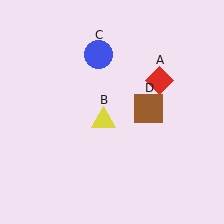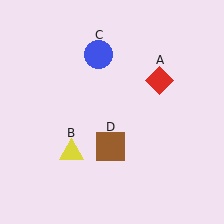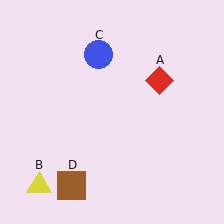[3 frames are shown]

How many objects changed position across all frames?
2 objects changed position: yellow triangle (object B), brown square (object D).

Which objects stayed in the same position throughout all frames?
Red diamond (object A) and blue circle (object C) remained stationary.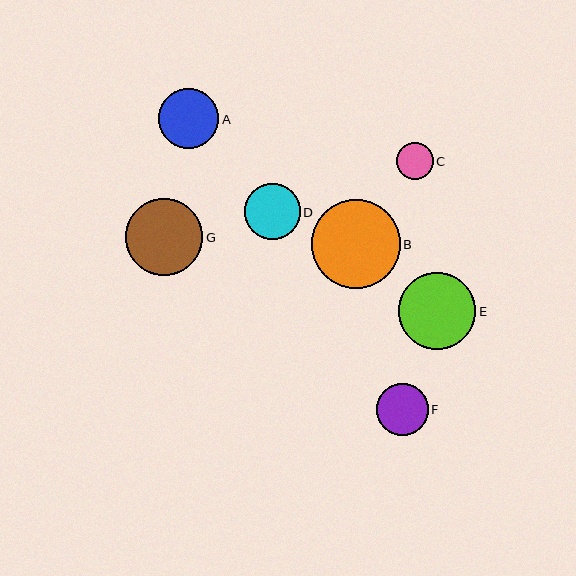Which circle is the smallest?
Circle C is the smallest with a size of approximately 37 pixels.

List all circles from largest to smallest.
From largest to smallest: B, G, E, A, D, F, C.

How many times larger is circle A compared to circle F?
Circle A is approximately 1.2 times the size of circle F.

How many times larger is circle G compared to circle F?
Circle G is approximately 1.5 times the size of circle F.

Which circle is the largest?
Circle B is the largest with a size of approximately 89 pixels.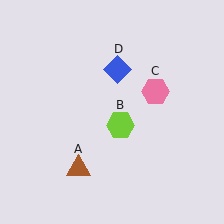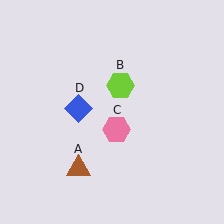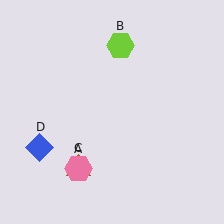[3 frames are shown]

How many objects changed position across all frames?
3 objects changed position: lime hexagon (object B), pink hexagon (object C), blue diamond (object D).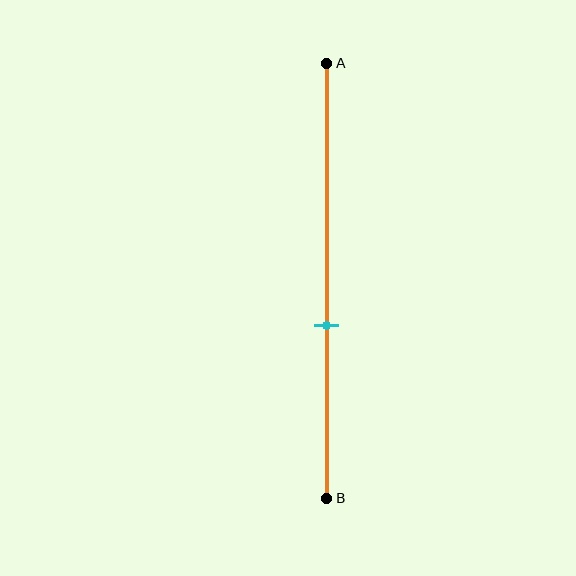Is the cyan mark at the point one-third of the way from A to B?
No, the mark is at about 60% from A, not at the 33% one-third point.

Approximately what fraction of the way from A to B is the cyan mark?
The cyan mark is approximately 60% of the way from A to B.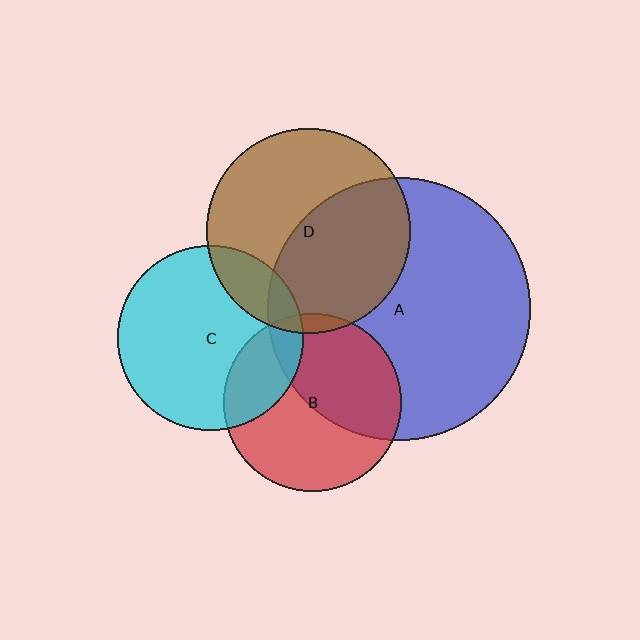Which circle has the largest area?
Circle A (blue).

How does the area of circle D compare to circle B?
Approximately 1.3 times.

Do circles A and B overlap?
Yes.